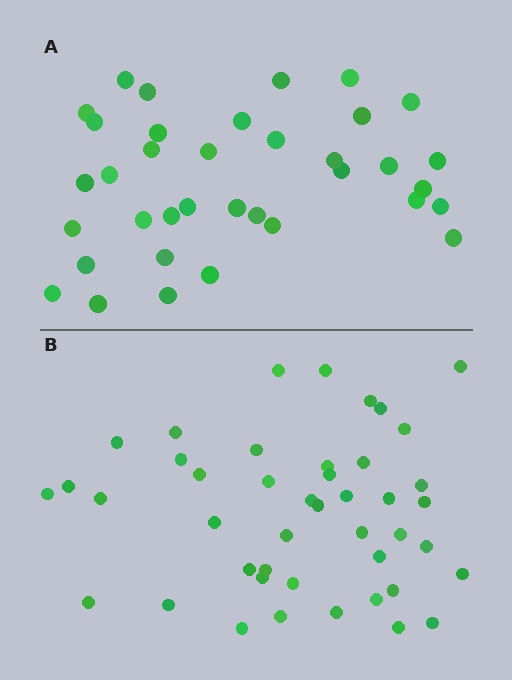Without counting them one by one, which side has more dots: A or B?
Region B (the bottom region) has more dots.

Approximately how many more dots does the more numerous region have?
Region B has roughly 8 or so more dots than region A.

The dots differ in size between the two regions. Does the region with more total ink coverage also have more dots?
No. Region A has more total ink coverage because its dots are larger, but region B actually contains more individual dots. Total area can be misleading — the number of items is what matters here.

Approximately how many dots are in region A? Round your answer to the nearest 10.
About 40 dots. (The exact count is 36, which rounds to 40.)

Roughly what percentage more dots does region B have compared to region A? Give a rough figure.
About 20% more.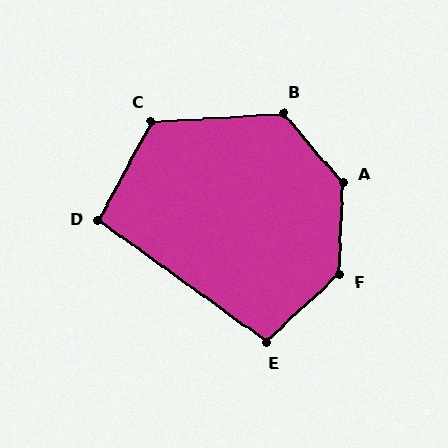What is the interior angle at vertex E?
Approximately 101 degrees (obtuse).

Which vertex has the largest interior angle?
A, at approximately 137 degrees.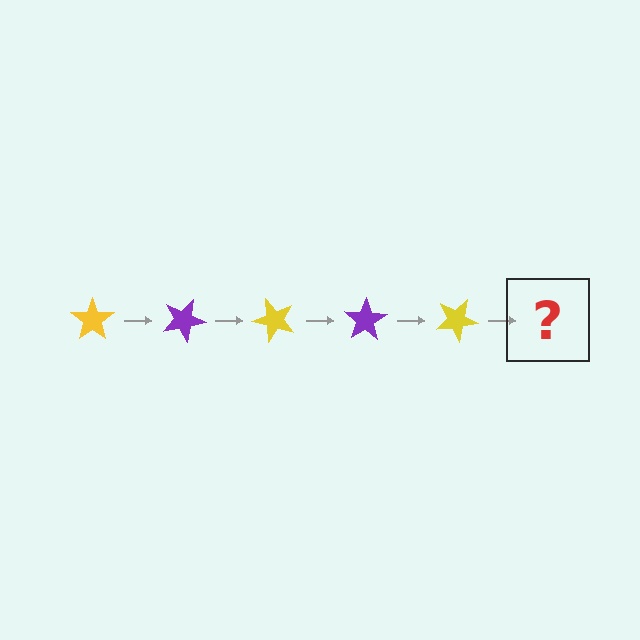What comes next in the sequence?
The next element should be a purple star, rotated 125 degrees from the start.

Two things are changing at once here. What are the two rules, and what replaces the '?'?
The two rules are that it rotates 25 degrees each step and the color cycles through yellow and purple. The '?' should be a purple star, rotated 125 degrees from the start.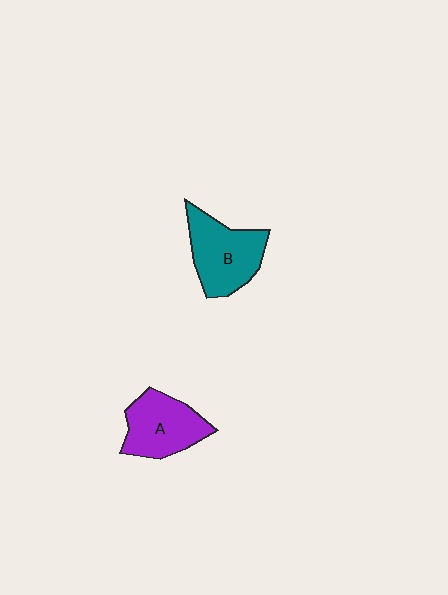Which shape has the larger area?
Shape B (teal).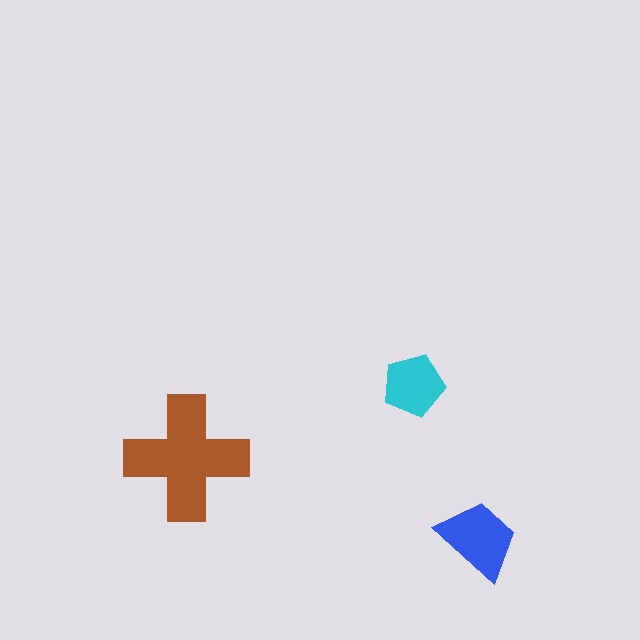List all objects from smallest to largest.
The cyan pentagon, the blue trapezoid, the brown cross.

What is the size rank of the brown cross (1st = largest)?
1st.